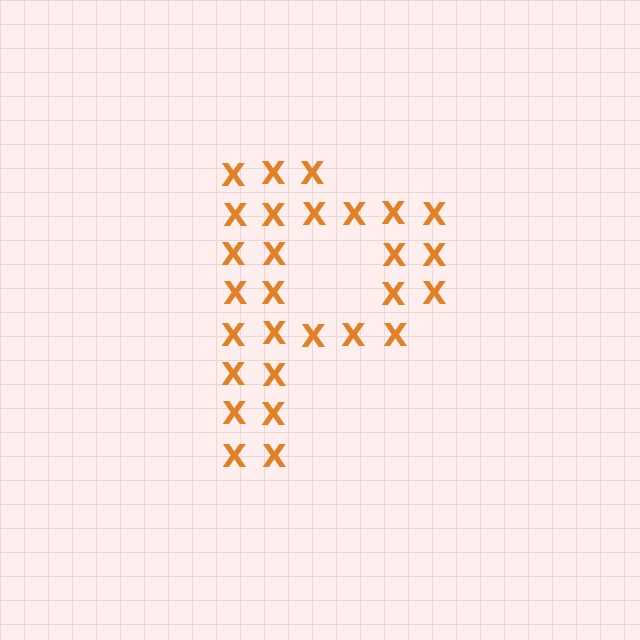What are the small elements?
The small elements are letter X's.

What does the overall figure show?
The overall figure shows the letter P.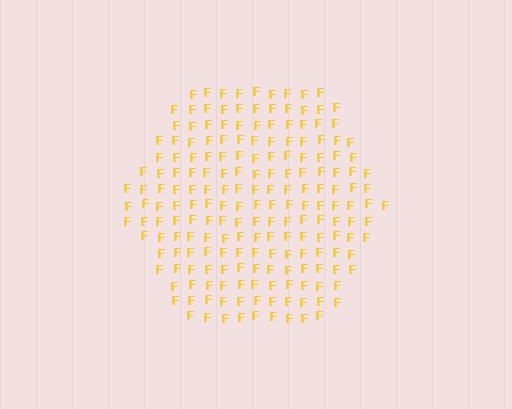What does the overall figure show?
The overall figure shows a hexagon.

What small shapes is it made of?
It is made of small letter F's.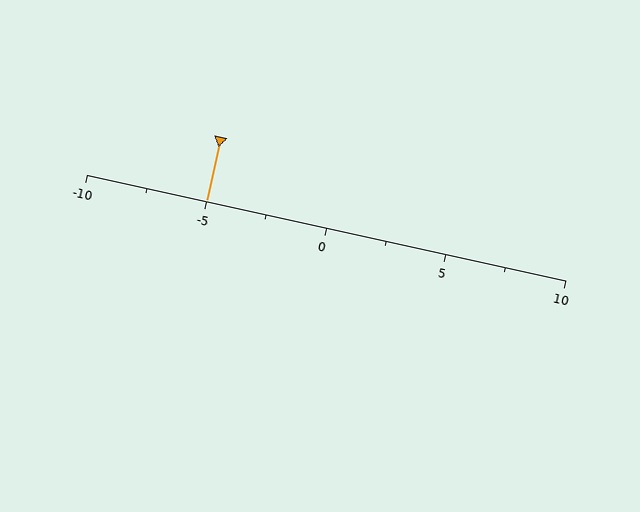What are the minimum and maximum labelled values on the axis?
The axis runs from -10 to 10.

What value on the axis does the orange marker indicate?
The marker indicates approximately -5.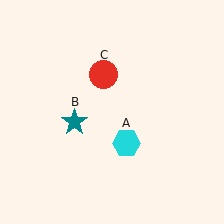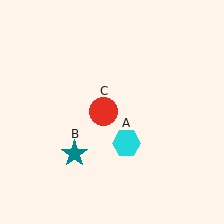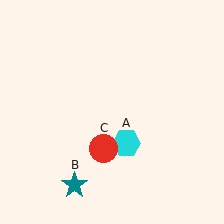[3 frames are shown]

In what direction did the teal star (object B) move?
The teal star (object B) moved down.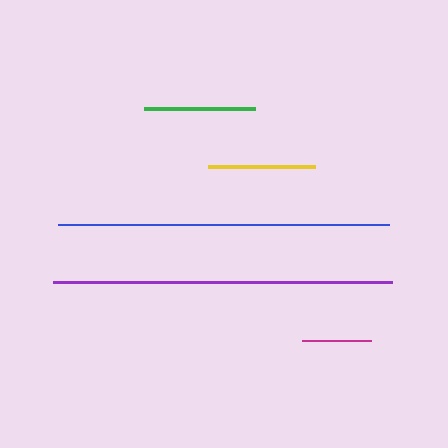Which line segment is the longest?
The purple line is the longest at approximately 338 pixels.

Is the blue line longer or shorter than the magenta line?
The blue line is longer than the magenta line.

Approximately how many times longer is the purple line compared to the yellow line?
The purple line is approximately 3.2 times the length of the yellow line.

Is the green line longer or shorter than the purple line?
The purple line is longer than the green line.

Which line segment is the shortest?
The magenta line is the shortest at approximately 69 pixels.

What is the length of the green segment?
The green segment is approximately 111 pixels long.